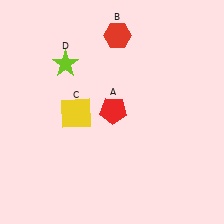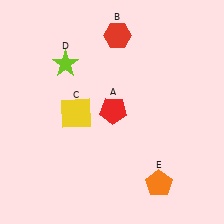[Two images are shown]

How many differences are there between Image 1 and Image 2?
There is 1 difference between the two images.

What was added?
An orange pentagon (E) was added in Image 2.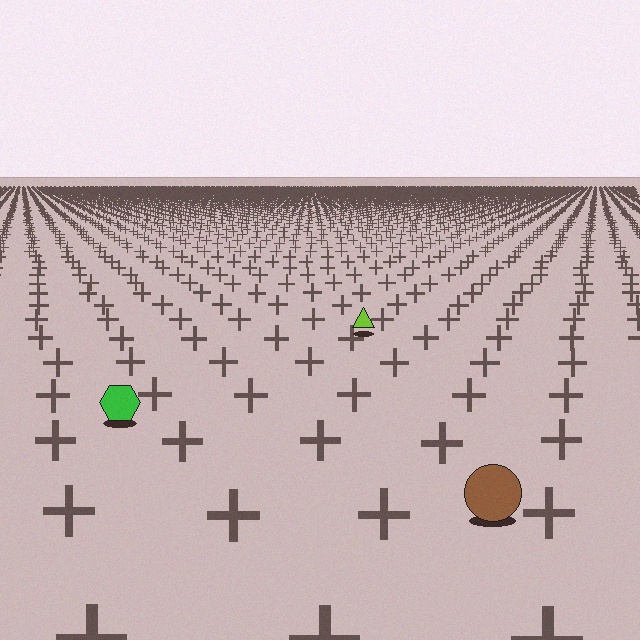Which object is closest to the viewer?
The brown circle is closest. The texture marks near it are larger and more spread out.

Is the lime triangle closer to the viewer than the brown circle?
No. The brown circle is closer — you can tell from the texture gradient: the ground texture is coarser near it.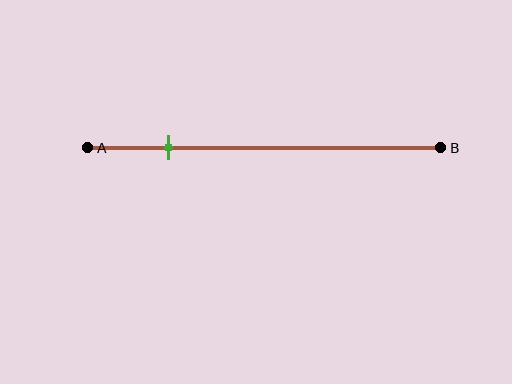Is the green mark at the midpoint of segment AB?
No, the mark is at about 25% from A, not at the 50% midpoint.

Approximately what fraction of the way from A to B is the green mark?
The green mark is approximately 25% of the way from A to B.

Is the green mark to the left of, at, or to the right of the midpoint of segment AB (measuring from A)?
The green mark is to the left of the midpoint of segment AB.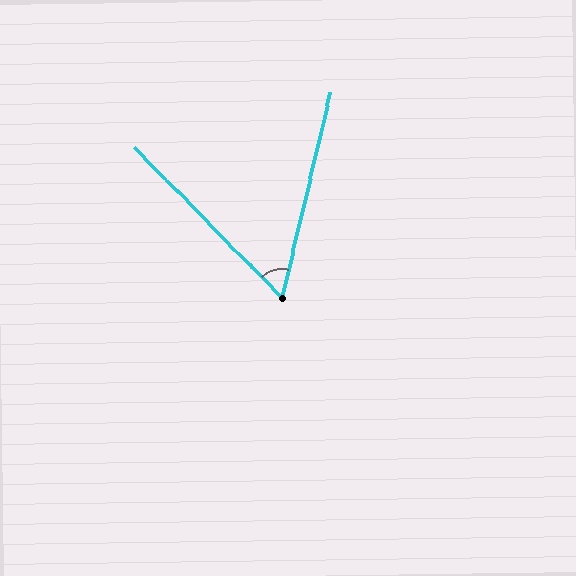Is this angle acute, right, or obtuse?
It is acute.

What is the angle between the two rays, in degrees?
Approximately 58 degrees.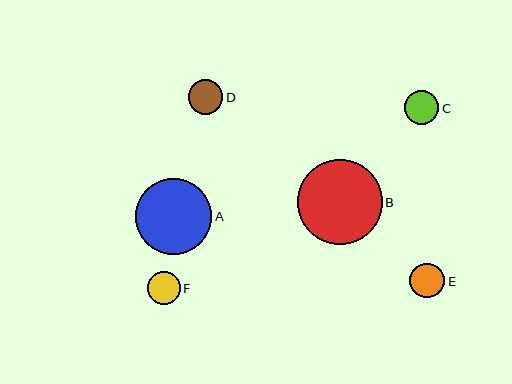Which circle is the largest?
Circle B is the largest with a size of approximately 84 pixels.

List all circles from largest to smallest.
From largest to smallest: B, A, D, E, C, F.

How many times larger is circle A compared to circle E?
Circle A is approximately 2.2 times the size of circle E.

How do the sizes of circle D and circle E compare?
Circle D and circle E are approximately the same size.